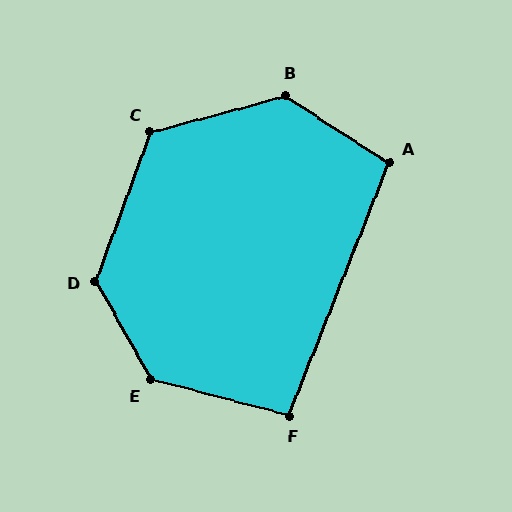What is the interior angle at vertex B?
Approximately 132 degrees (obtuse).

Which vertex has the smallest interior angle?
F, at approximately 97 degrees.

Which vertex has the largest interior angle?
E, at approximately 134 degrees.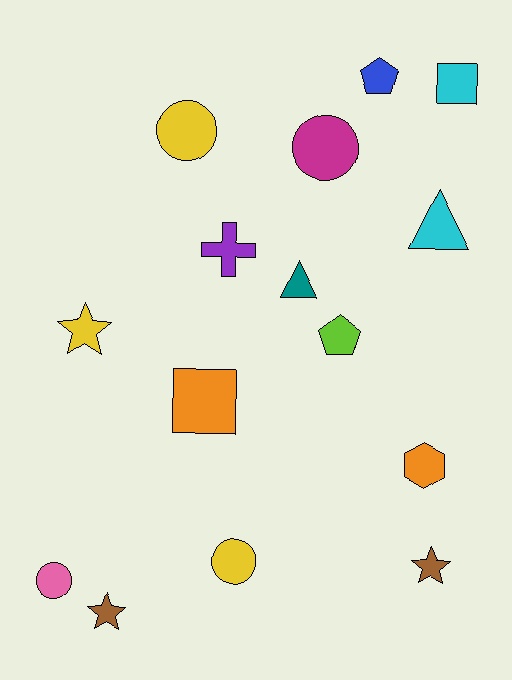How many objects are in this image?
There are 15 objects.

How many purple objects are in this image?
There is 1 purple object.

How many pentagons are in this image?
There are 2 pentagons.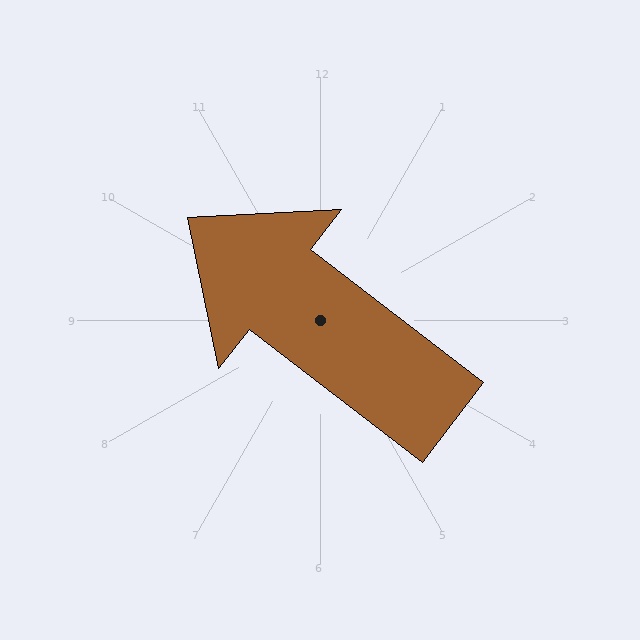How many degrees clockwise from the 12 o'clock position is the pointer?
Approximately 308 degrees.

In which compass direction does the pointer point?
Northwest.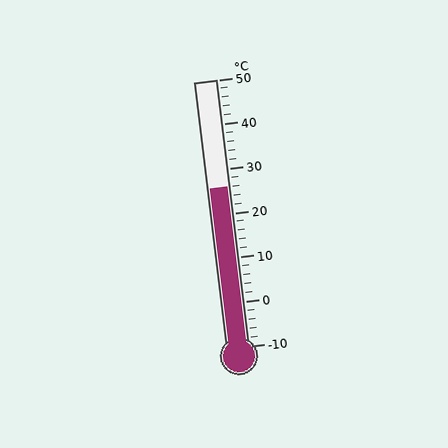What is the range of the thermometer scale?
The thermometer scale ranges from -10°C to 50°C.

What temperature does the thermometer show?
The thermometer shows approximately 26°C.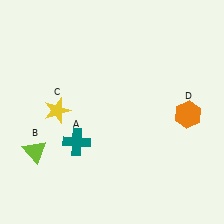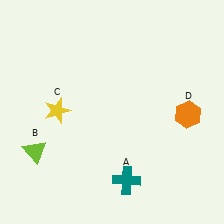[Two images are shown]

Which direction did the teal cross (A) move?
The teal cross (A) moved right.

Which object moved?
The teal cross (A) moved right.